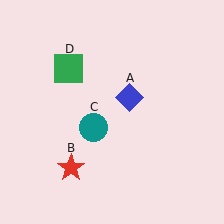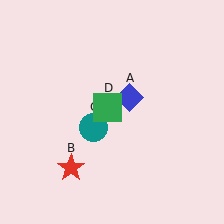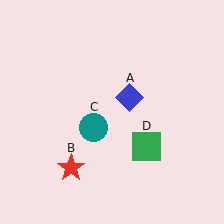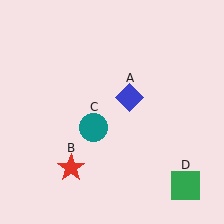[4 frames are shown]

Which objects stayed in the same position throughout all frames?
Blue diamond (object A) and red star (object B) and teal circle (object C) remained stationary.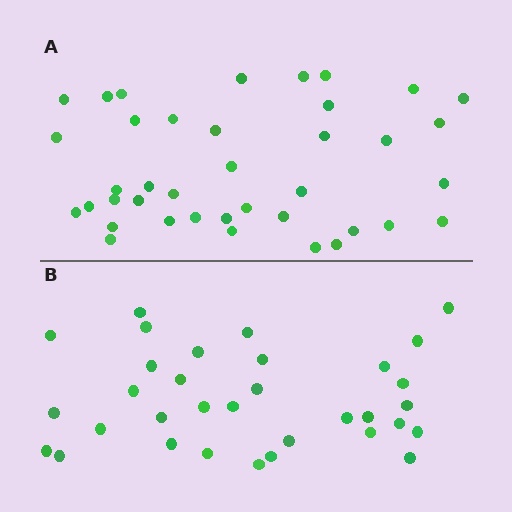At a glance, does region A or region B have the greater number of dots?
Region A (the top region) has more dots.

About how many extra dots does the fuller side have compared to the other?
Region A has about 6 more dots than region B.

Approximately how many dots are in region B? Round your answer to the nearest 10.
About 30 dots. (The exact count is 33, which rounds to 30.)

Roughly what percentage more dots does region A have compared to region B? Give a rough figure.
About 20% more.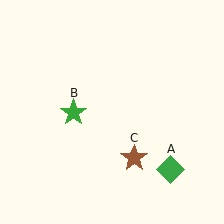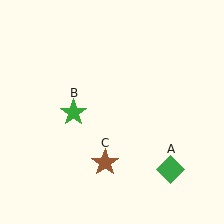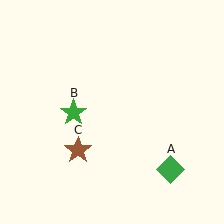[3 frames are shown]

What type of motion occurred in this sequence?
The brown star (object C) rotated clockwise around the center of the scene.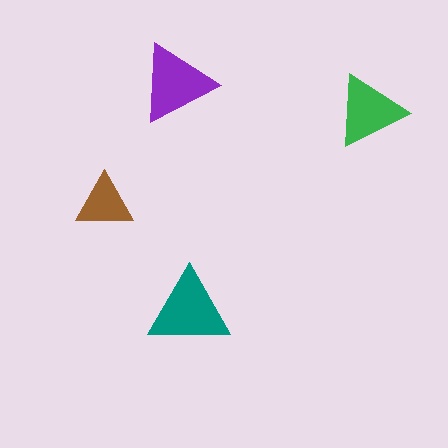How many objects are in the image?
There are 4 objects in the image.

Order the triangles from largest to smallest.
the teal one, the purple one, the green one, the brown one.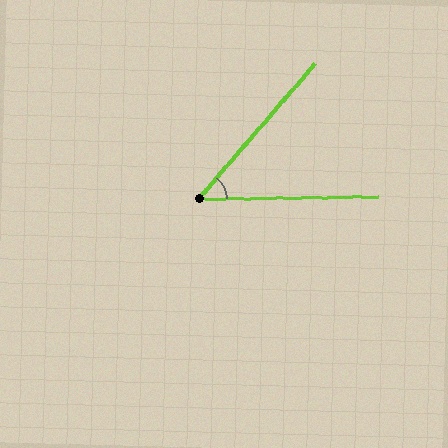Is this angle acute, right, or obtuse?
It is acute.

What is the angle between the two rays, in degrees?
Approximately 48 degrees.